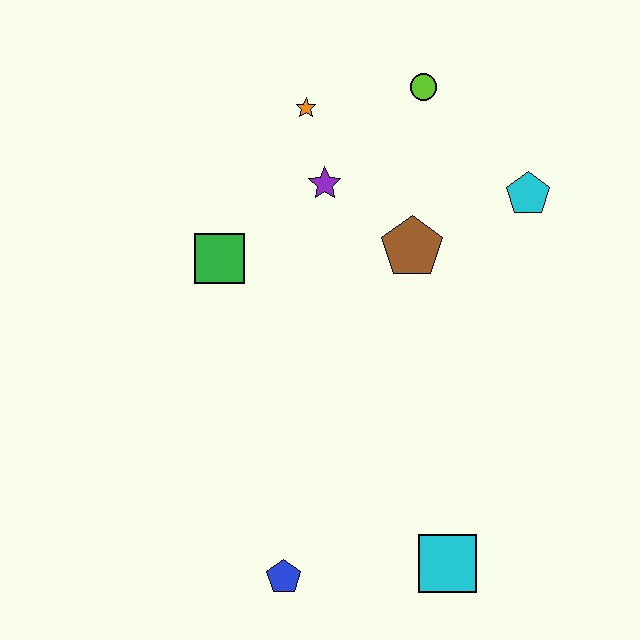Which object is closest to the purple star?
The orange star is closest to the purple star.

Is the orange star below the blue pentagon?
No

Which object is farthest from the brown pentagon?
The blue pentagon is farthest from the brown pentagon.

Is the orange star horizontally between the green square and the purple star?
Yes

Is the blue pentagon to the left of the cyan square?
Yes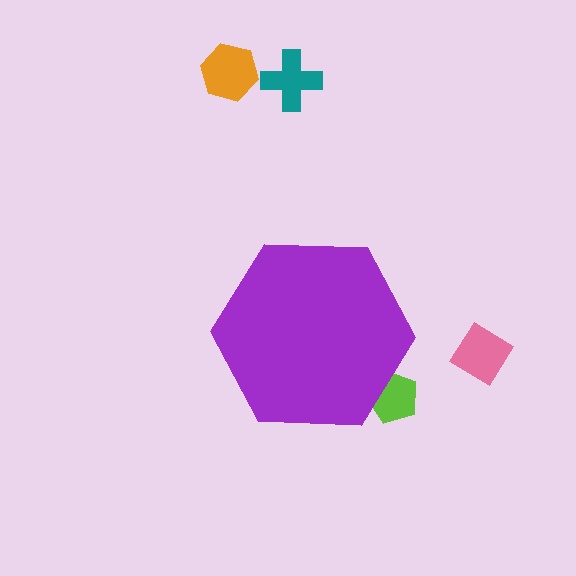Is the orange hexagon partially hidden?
No, the orange hexagon is fully visible.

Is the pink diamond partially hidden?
No, the pink diamond is fully visible.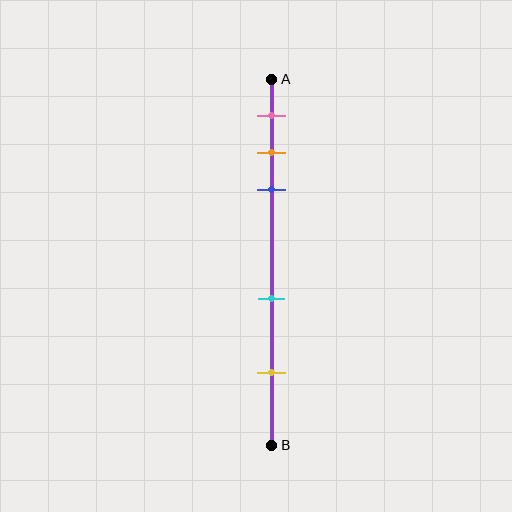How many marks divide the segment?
There are 5 marks dividing the segment.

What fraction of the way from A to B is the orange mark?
The orange mark is approximately 20% (0.2) of the way from A to B.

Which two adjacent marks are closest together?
The orange and blue marks are the closest adjacent pair.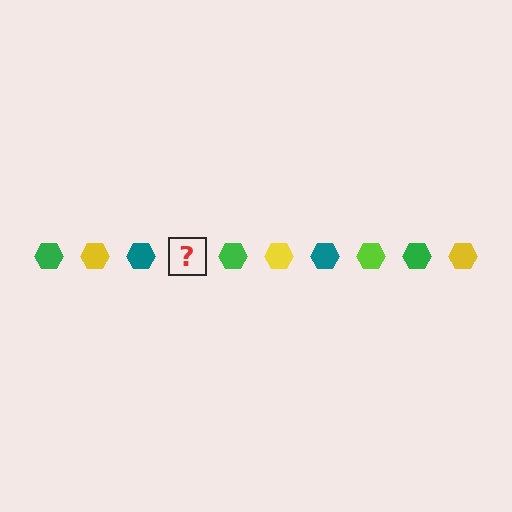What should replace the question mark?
The question mark should be replaced with a lime hexagon.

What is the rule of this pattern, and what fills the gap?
The rule is that the pattern cycles through green, yellow, teal, lime hexagons. The gap should be filled with a lime hexagon.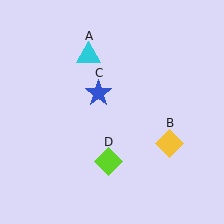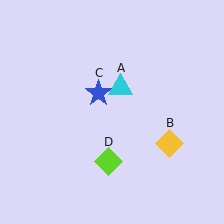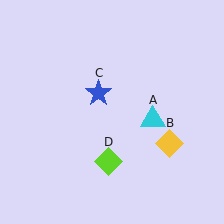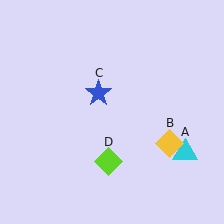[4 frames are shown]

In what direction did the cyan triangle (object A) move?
The cyan triangle (object A) moved down and to the right.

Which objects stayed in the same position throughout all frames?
Yellow diamond (object B) and blue star (object C) and lime diamond (object D) remained stationary.